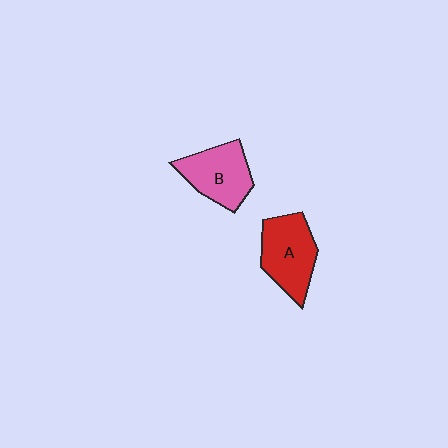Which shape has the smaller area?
Shape B (pink).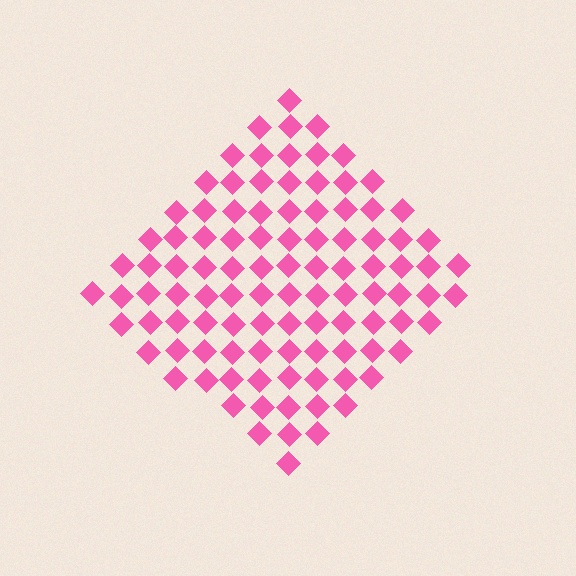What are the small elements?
The small elements are diamonds.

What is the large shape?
The large shape is a diamond.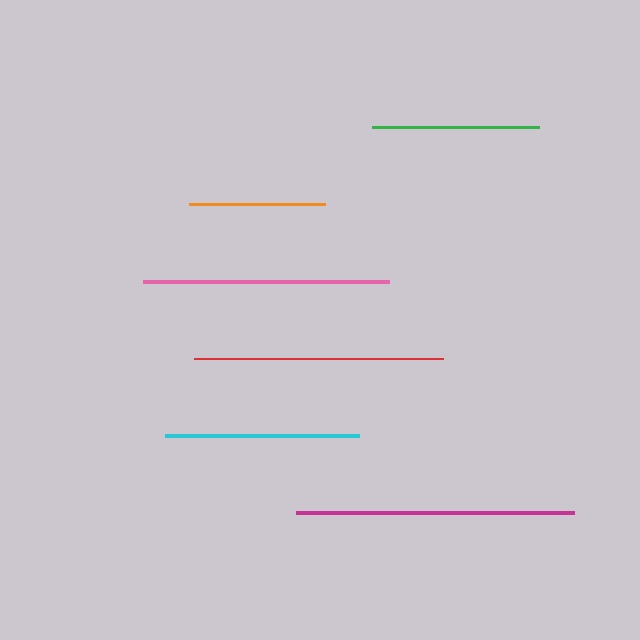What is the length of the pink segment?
The pink segment is approximately 246 pixels long.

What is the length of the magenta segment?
The magenta segment is approximately 277 pixels long.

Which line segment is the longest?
The magenta line is the longest at approximately 277 pixels.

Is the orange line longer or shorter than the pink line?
The pink line is longer than the orange line.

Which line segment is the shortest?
The orange line is the shortest at approximately 136 pixels.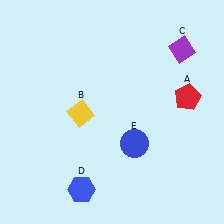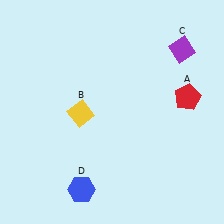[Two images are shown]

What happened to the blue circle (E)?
The blue circle (E) was removed in Image 2. It was in the bottom-right area of Image 1.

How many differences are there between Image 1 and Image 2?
There is 1 difference between the two images.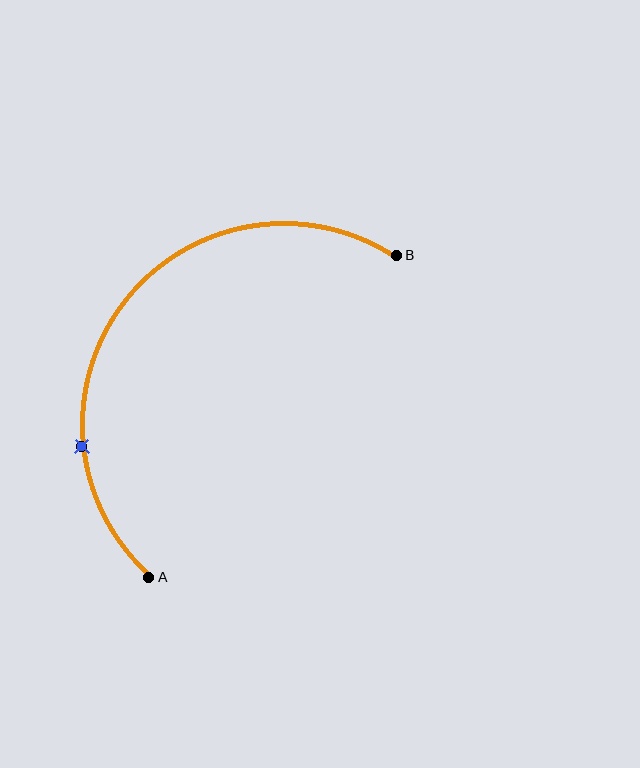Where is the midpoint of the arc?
The arc midpoint is the point on the curve farthest from the straight line joining A and B. It sits above and to the left of that line.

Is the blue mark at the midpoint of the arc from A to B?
No. The blue mark lies on the arc but is closer to endpoint A. The arc midpoint would be at the point on the curve equidistant along the arc from both A and B.